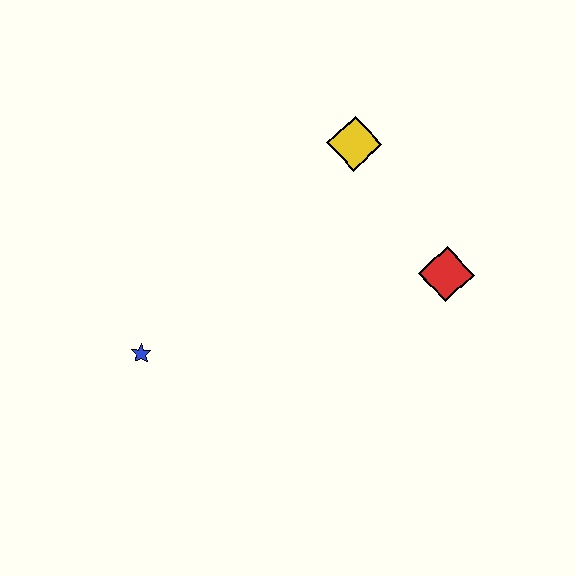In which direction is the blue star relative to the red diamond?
The blue star is to the left of the red diamond.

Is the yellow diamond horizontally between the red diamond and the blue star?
Yes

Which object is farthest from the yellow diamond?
The blue star is farthest from the yellow diamond.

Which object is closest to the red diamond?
The yellow diamond is closest to the red diamond.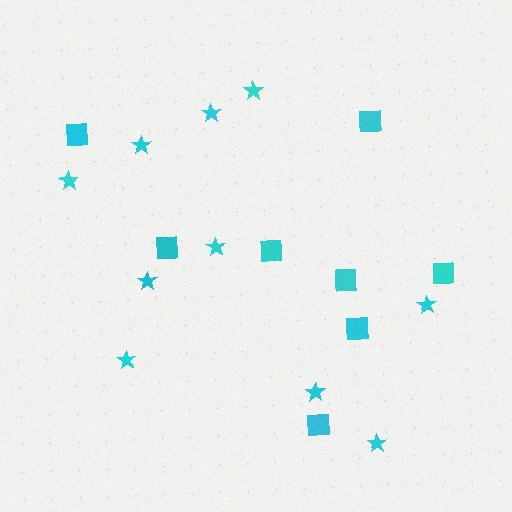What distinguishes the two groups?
There are 2 groups: one group of stars (10) and one group of squares (8).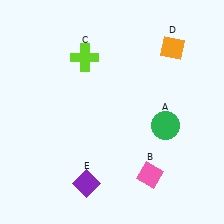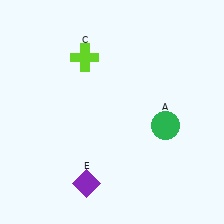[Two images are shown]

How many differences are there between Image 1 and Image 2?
There are 2 differences between the two images.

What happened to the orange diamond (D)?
The orange diamond (D) was removed in Image 2. It was in the top-right area of Image 1.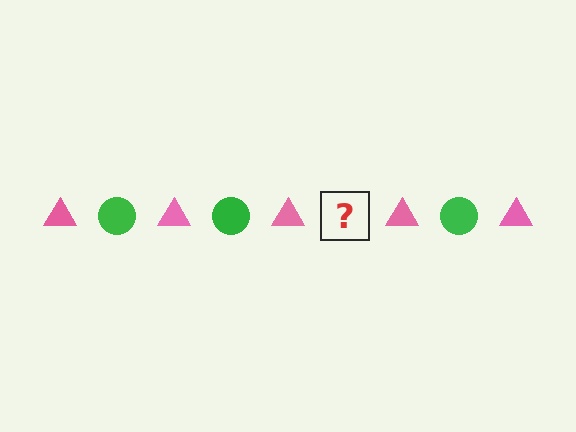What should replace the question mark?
The question mark should be replaced with a green circle.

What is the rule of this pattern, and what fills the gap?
The rule is that the pattern alternates between pink triangle and green circle. The gap should be filled with a green circle.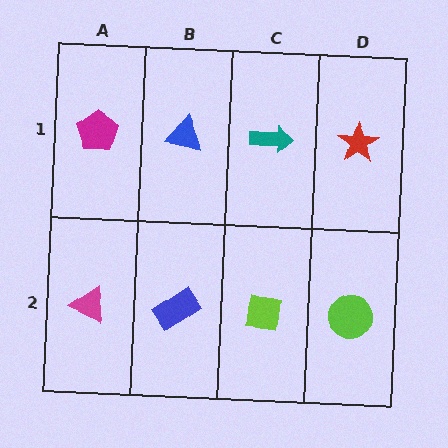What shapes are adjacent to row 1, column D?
A lime circle (row 2, column D), a teal arrow (row 1, column C).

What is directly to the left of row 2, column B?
A magenta triangle.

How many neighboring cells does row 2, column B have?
3.